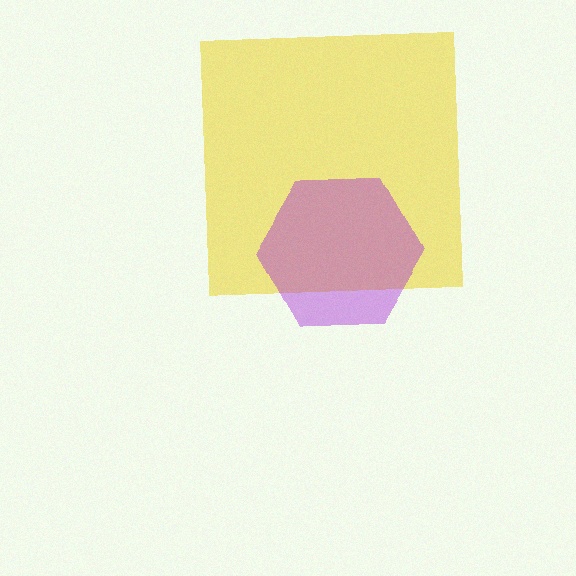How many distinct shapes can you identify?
There are 2 distinct shapes: a yellow square, a purple hexagon.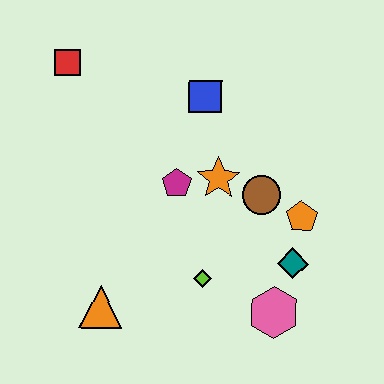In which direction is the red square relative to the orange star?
The red square is to the left of the orange star.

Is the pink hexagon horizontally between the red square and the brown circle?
No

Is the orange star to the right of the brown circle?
No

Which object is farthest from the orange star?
The red square is farthest from the orange star.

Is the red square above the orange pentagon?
Yes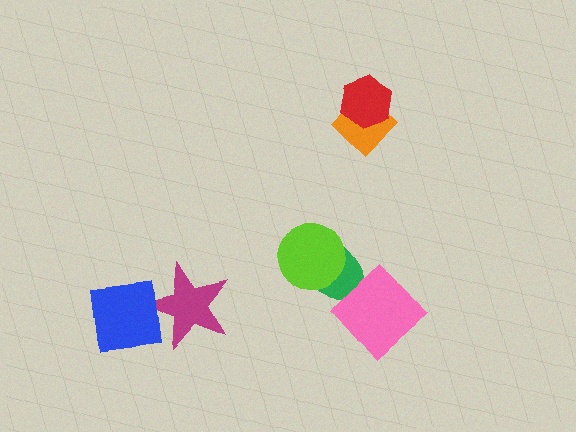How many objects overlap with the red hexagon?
1 object overlaps with the red hexagon.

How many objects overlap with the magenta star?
1 object overlaps with the magenta star.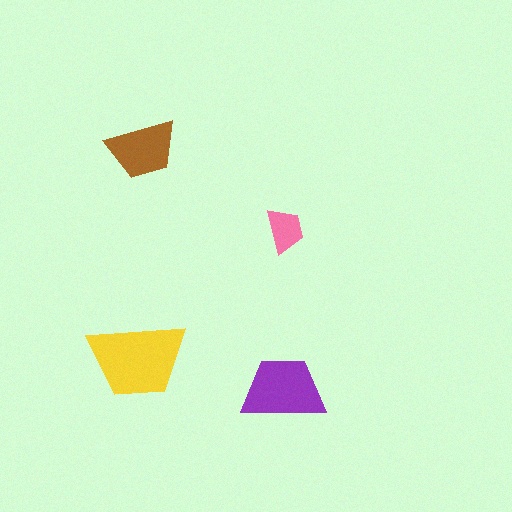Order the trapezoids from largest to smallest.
the yellow one, the purple one, the brown one, the pink one.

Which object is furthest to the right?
The pink trapezoid is rightmost.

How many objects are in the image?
There are 4 objects in the image.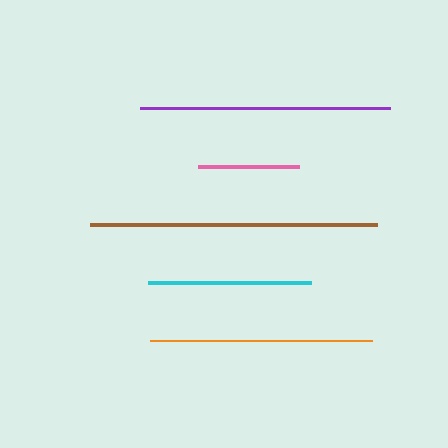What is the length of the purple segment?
The purple segment is approximately 250 pixels long.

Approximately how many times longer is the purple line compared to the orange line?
The purple line is approximately 1.1 times the length of the orange line.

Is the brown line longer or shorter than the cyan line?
The brown line is longer than the cyan line.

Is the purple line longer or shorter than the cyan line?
The purple line is longer than the cyan line.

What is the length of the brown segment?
The brown segment is approximately 286 pixels long.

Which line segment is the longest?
The brown line is the longest at approximately 286 pixels.